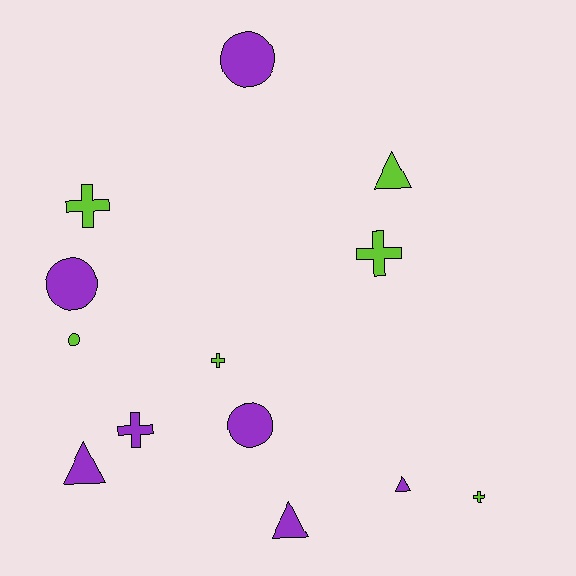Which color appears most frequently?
Purple, with 7 objects.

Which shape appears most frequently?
Cross, with 5 objects.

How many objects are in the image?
There are 13 objects.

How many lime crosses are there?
There are 4 lime crosses.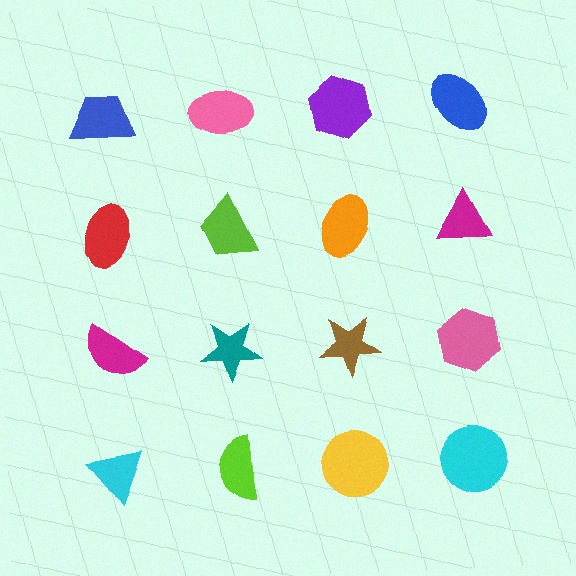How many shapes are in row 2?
4 shapes.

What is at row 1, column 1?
A blue trapezoid.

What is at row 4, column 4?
A cyan circle.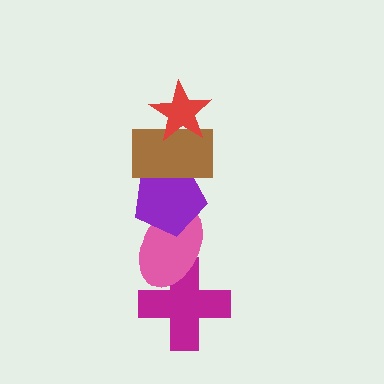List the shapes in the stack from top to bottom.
From top to bottom: the red star, the brown rectangle, the purple pentagon, the pink ellipse, the magenta cross.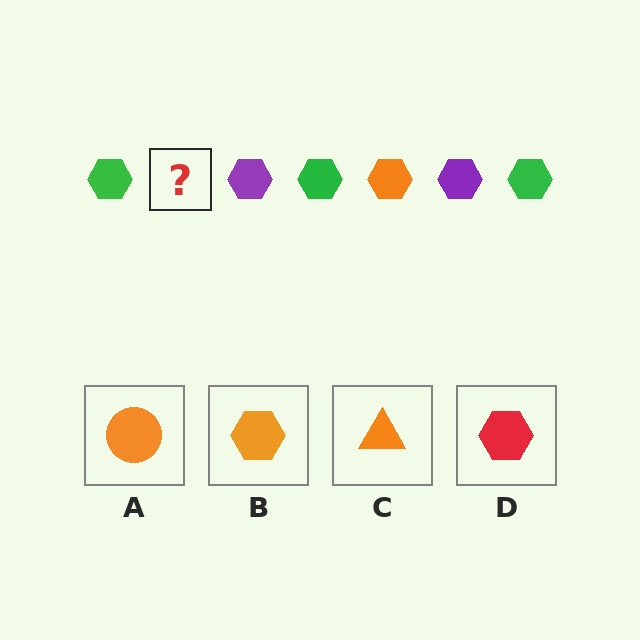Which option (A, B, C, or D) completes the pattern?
B.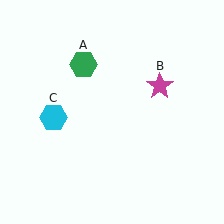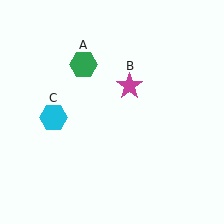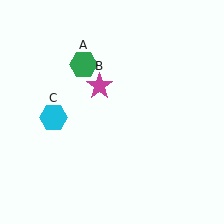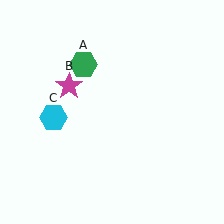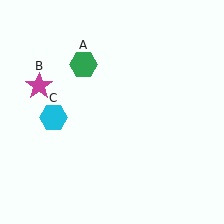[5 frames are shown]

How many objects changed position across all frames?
1 object changed position: magenta star (object B).